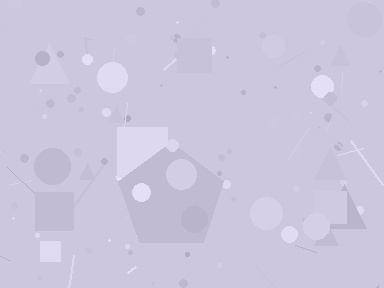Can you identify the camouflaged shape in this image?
The camouflaged shape is a pentagon.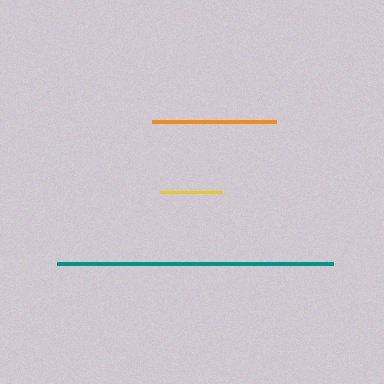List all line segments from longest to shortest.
From longest to shortest: teal, orange, yellow.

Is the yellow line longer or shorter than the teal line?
The teal line is longer than the yellow line.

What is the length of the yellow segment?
The yellow segment is approximately 61 pixels long.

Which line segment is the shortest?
The yellow line is the shortest at approximately 61 pixels.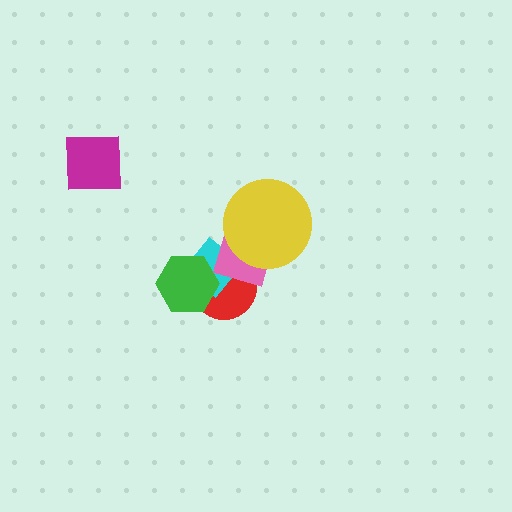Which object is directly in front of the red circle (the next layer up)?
The cyan diamond is directly in front of the red circle.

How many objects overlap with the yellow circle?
1 object overlaps with the yellow circle.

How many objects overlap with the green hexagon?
2 objects overlap with the green hexagon.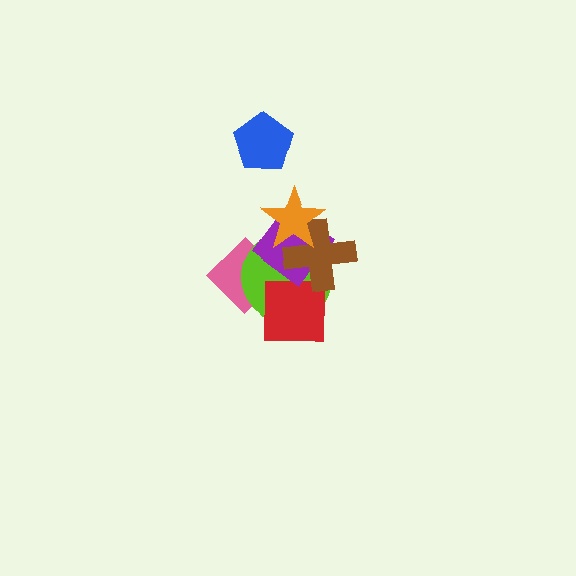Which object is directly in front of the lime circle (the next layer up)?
The red square is directly in front of the lime circle.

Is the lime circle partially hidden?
Yes, it is partially covered by another shape.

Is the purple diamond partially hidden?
Yes, it is partially covered by another shape.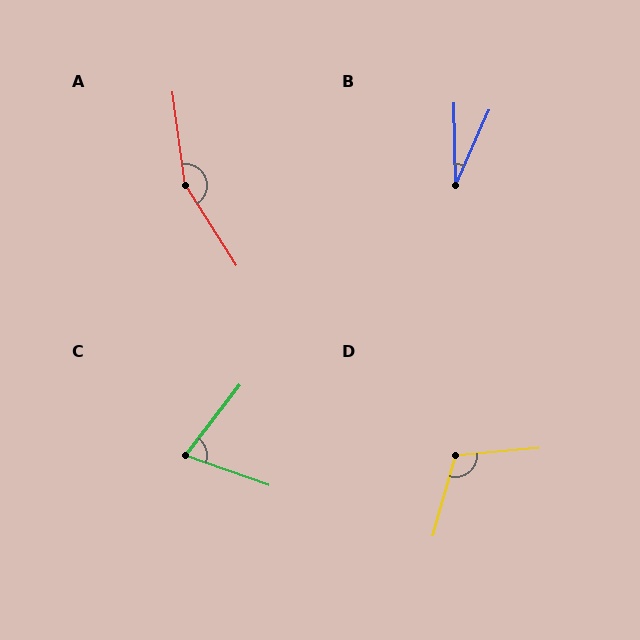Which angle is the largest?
A, at approximately 155 degrees.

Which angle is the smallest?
B, at approximately 25 degrees.